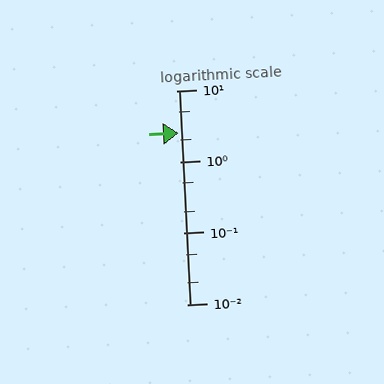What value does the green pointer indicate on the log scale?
The pointer indicates approximately 2.5.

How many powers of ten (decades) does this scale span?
The scale spans 3 decades, from 0.01 to 10.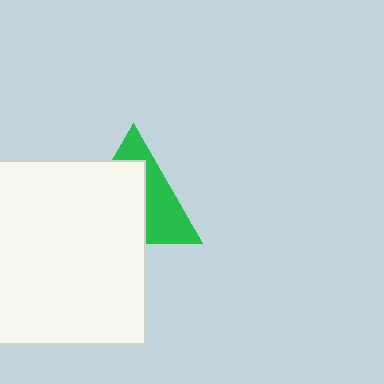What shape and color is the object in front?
The object in front is a white square.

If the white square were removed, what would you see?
You would see the complete green triangle.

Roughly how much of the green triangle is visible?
A small part of it is visible (roughly 43%).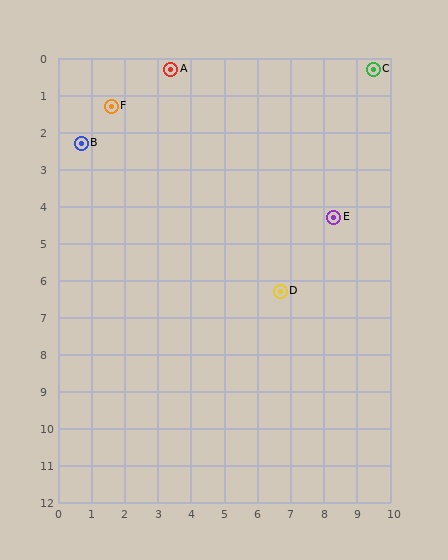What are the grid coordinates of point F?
Point F is at approximately (1.6, 1.3).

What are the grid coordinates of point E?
Point E is at approximately (8.3, 4.3).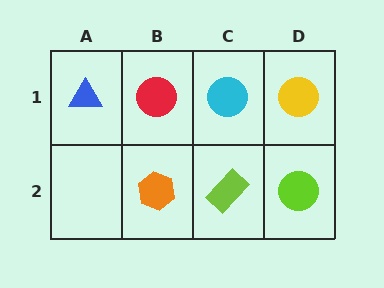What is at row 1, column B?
A red circle.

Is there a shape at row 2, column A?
No, that cell is empty.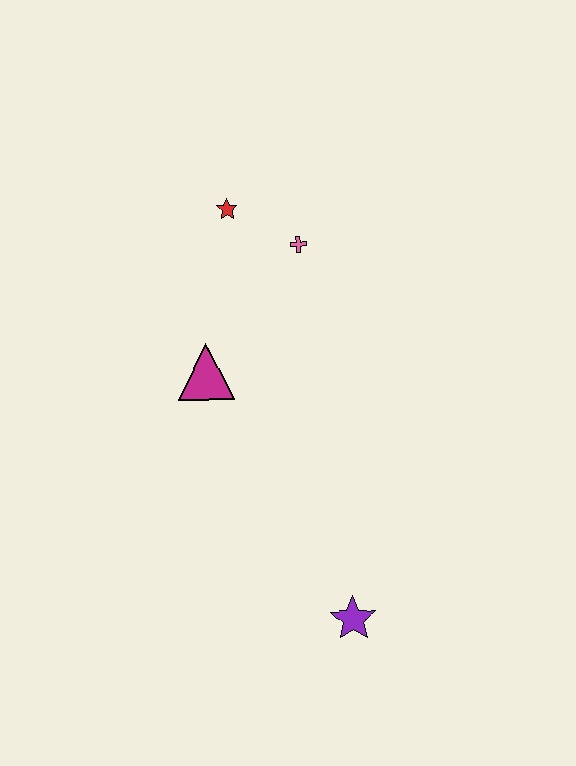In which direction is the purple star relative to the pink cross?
The purple star is below the pink cross.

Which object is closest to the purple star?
The magenta triangle is closest to the purple star.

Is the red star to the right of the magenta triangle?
Yes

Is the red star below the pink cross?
No